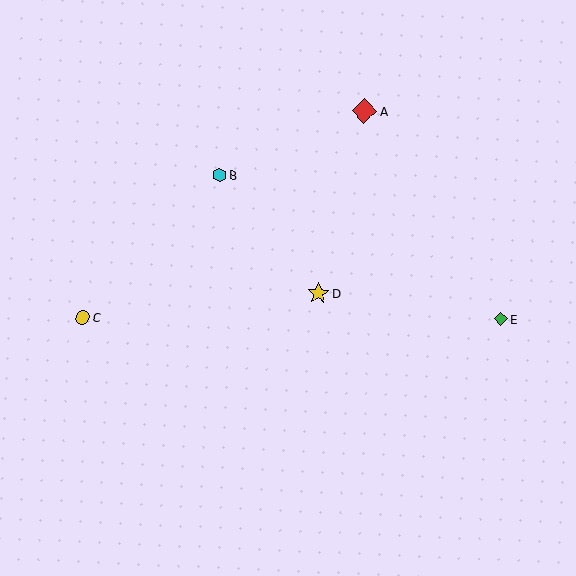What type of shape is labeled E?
Shape E is a green diamond.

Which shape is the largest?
The red diamond (labeled A) is the largest.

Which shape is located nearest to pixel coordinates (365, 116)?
The red diamond (labeled A) at (364, 111) is nearest to that location.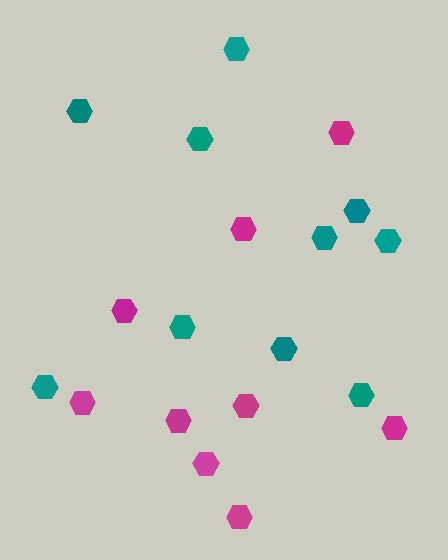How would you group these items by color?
There are 2 groups: one group of teal hexagons (10) and one group of magenta hexagons (9).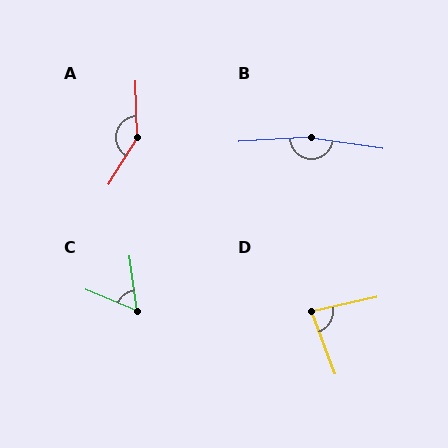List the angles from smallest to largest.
C (59°), D (82°), A (147°), B (169°).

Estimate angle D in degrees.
Approximately 82 degrees.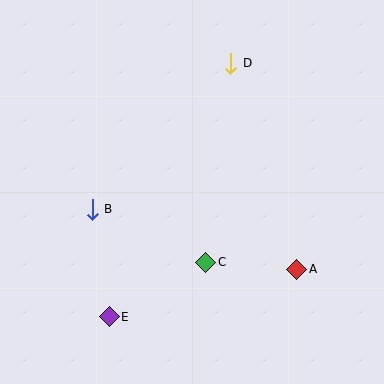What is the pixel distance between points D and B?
The distance between D and B is 201 pixels.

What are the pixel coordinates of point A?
Point A is at (297, 269).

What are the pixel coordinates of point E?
Point E is at (109, 317).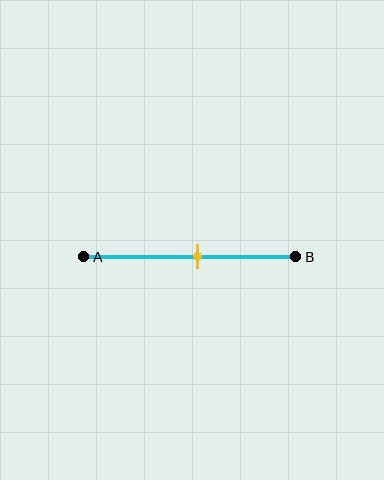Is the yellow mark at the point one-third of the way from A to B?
No, the mark is at about 55% from A, not at the 33% one-third point.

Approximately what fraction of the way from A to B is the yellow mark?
The yellow mark is approximately 55% of the way from A to B.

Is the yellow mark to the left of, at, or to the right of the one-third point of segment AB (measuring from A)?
The yellow mark is to the right of the one-third point of segment AB.